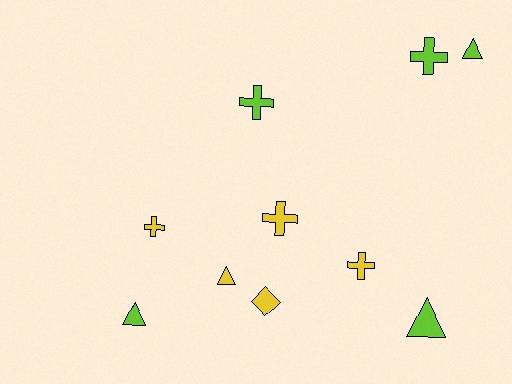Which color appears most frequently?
Lime, with 5 objects.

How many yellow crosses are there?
There are 3 yellow crosses.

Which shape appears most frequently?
Cross, with 5 objects.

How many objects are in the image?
There are 10 objects.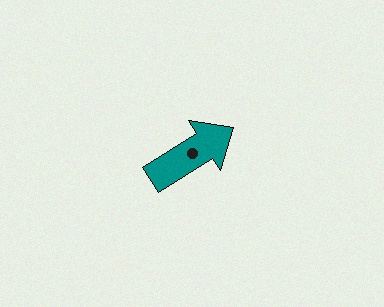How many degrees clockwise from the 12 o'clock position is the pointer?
Approximately 58 degrees.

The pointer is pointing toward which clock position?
Roughly 2 o'clock.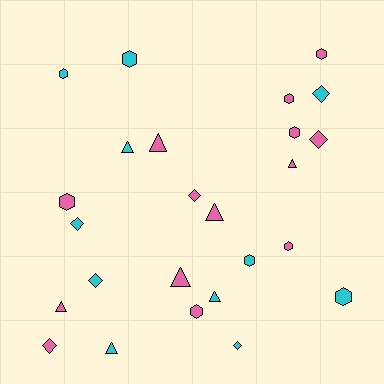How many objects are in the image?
There are 25 objects.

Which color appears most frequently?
Pink, with 14 objects.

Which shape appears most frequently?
Hexagon, with 10 objects.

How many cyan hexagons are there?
There are 4 cyan hexagons.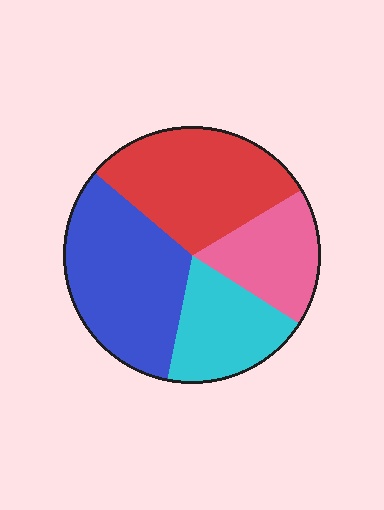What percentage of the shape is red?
Red covers roughly 30% of the shape.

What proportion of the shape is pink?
Pink takes up about one sixth (1/6) of the shape.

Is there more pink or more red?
Red.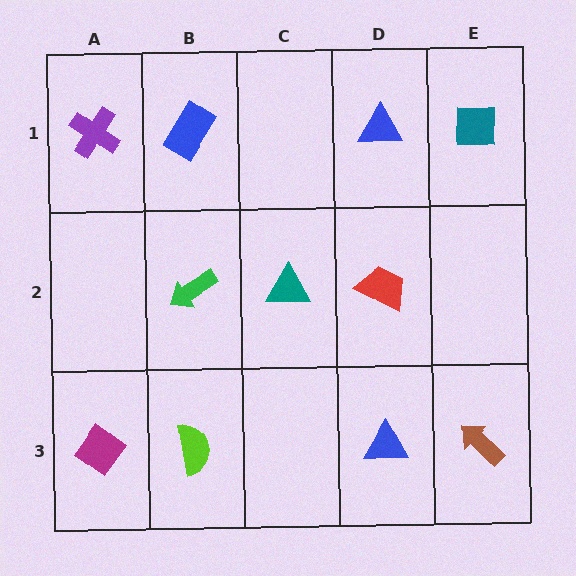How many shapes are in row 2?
3 shapes.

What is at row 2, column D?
A red trapezoid.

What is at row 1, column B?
A blue rectangle.